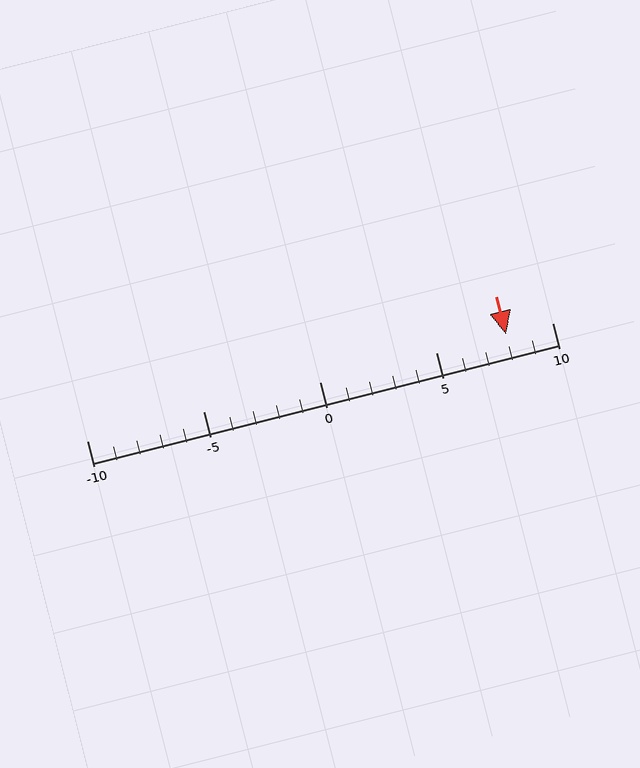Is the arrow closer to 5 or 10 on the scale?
The arrow is closer to 10.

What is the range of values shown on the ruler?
The ruler shows values from -10 to 10.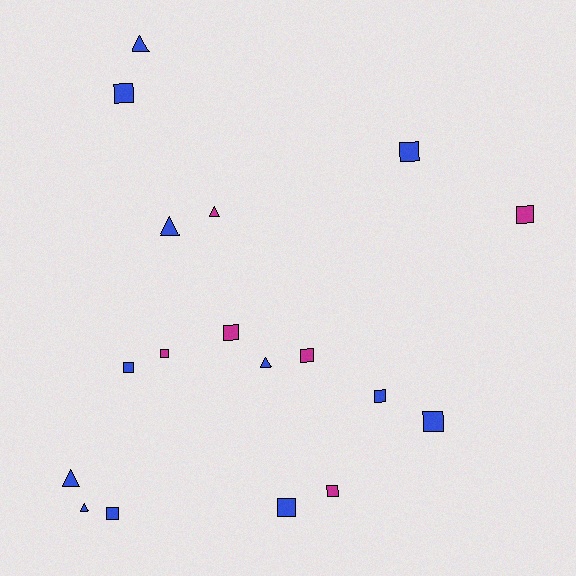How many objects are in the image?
There are 18 objects.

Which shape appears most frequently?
Square, with 12 objects.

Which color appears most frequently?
Blue, with 12 objects.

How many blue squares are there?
There are 7 blue squares.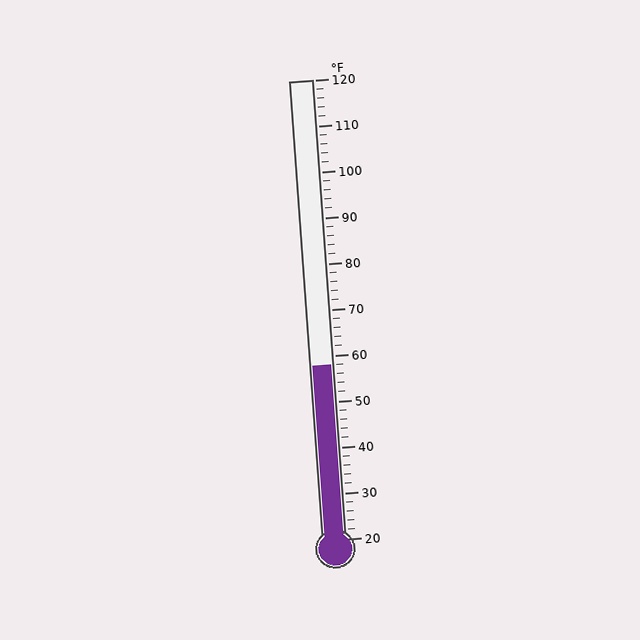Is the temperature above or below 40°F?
The temperature is above 40°F.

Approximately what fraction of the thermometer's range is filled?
The thermometer is filled to approximately 40% of its range.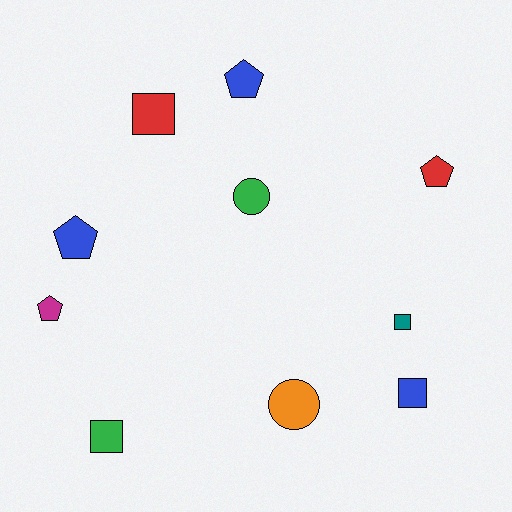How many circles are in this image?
There are 2 circles.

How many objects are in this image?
There are 10 objects.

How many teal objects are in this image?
There is 1 teal object.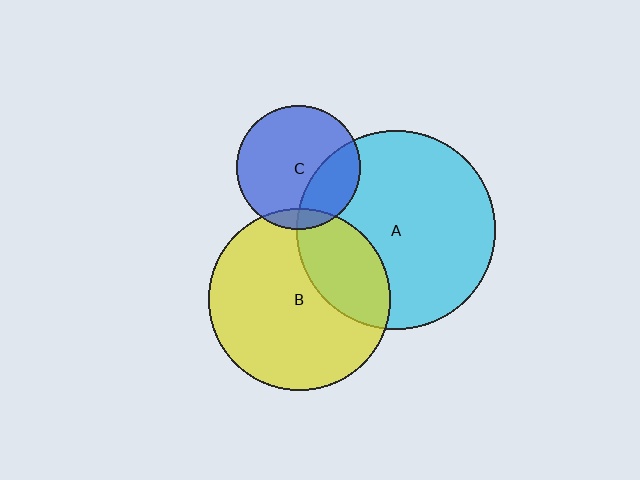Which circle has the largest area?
Circle A (cyan).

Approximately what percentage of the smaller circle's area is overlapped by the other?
Approximately 30%.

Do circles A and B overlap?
Yes.